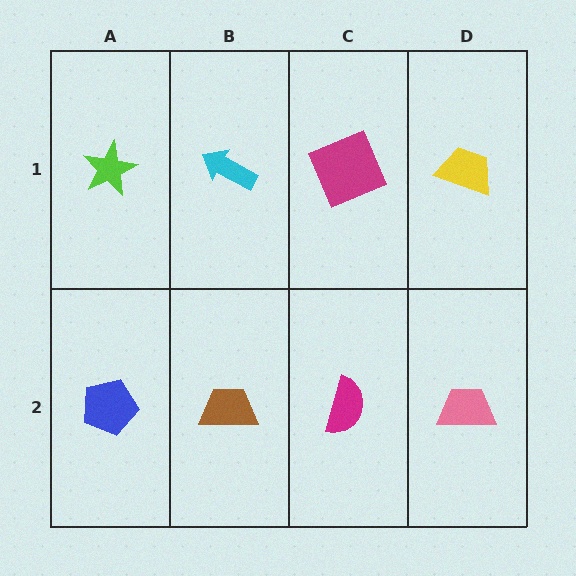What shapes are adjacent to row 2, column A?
A lime star (row 1, column A), a brown trapezoid (row 2, column B).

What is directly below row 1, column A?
A blue pentagon.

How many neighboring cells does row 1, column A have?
2.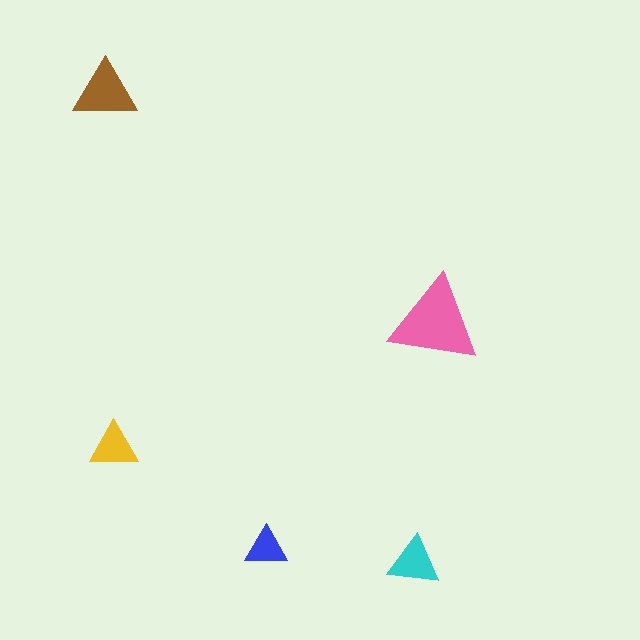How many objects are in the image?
There are 5 objects in the image.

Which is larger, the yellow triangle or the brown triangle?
The brown one.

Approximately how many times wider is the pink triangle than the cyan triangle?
About 1.5 times wider.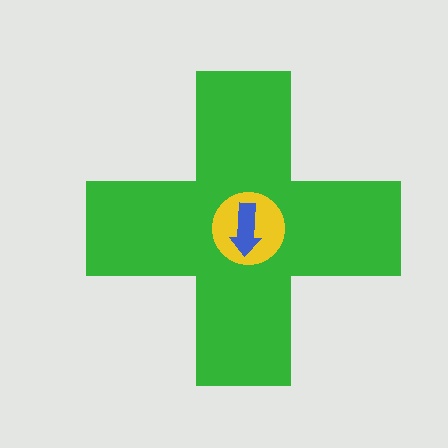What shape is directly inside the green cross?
The yellow circle.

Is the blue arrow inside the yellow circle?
Yes.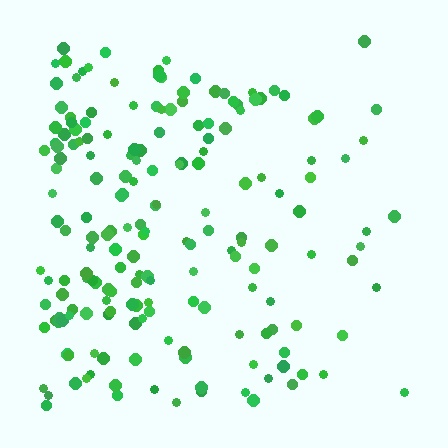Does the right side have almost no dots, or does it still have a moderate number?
Still a moderate number, just noticeably fewer than the left.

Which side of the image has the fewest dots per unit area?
The right.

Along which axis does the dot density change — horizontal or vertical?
Horizontal.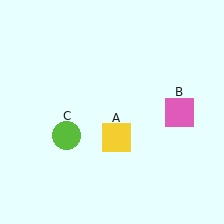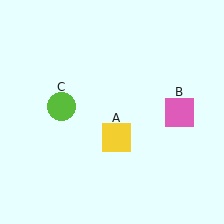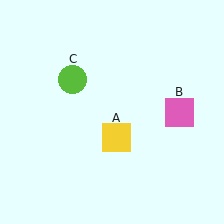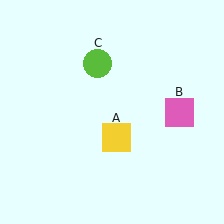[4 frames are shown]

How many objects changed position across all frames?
1 object changed position: lime circle (object C).